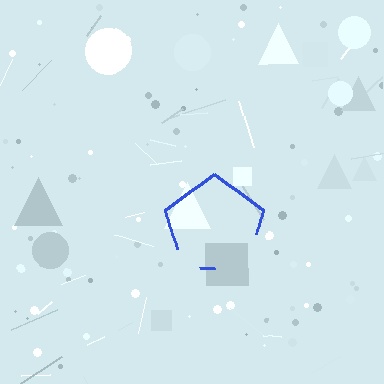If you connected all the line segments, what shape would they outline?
They would outline a pentagon.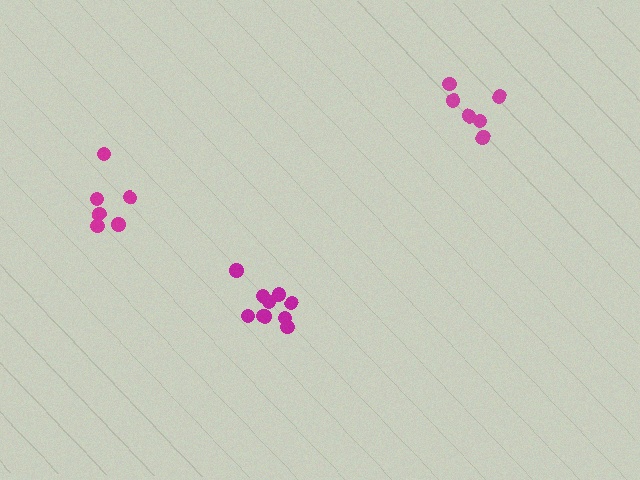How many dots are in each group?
Group 1: 10 dots, Group 2: 6 dots, Group 3: 6 dots (22 total).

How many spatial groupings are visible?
There are 3 spatial groupings.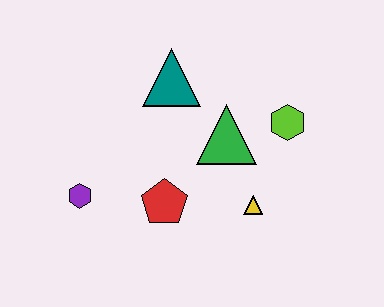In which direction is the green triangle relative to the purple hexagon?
The green triangle is to the right of the purple hexagon.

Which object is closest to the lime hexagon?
The green triangle is closest to the lime hexagon.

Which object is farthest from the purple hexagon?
The lime hexagon is farthest from the purple hexagon.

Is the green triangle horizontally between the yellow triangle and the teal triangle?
Yes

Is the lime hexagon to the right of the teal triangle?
Yes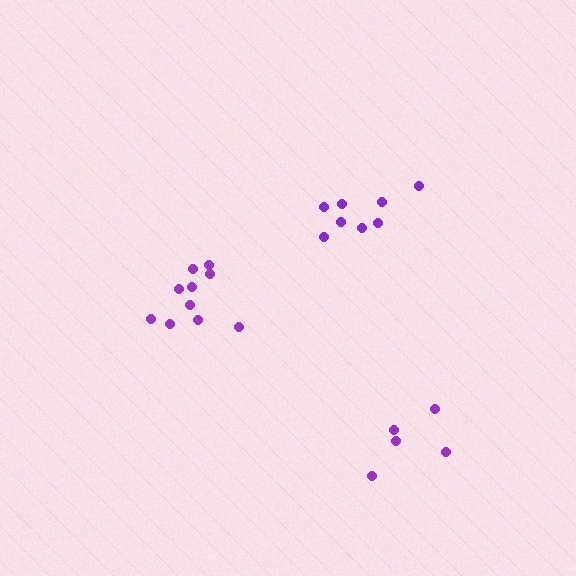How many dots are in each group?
Group 1: 8 dots, Group 2: 5 dots, Group 3: 10 dots (23 total).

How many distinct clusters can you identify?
There are 3 distinct clusters.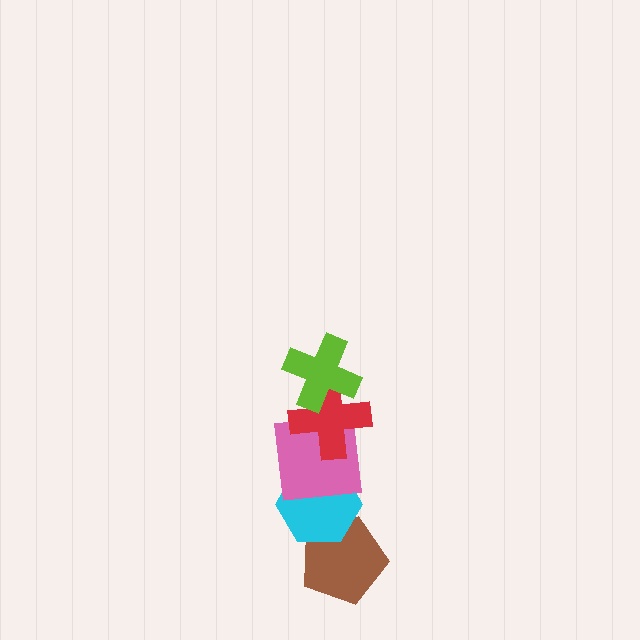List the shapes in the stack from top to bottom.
From top to bottom: the lime cross, the red cross, the pink square, the cyan hexagon, the brown pentagon.